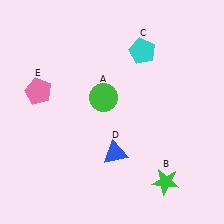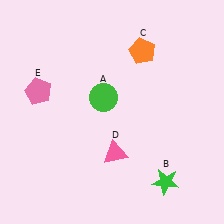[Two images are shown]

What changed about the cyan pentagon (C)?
In Image 1, C is cyan. In Image 2, it changed to orange.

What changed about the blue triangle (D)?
In Image 1, D is blue. In Image 2, it changed to pink.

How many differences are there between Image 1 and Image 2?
There are 2 differences between the two images.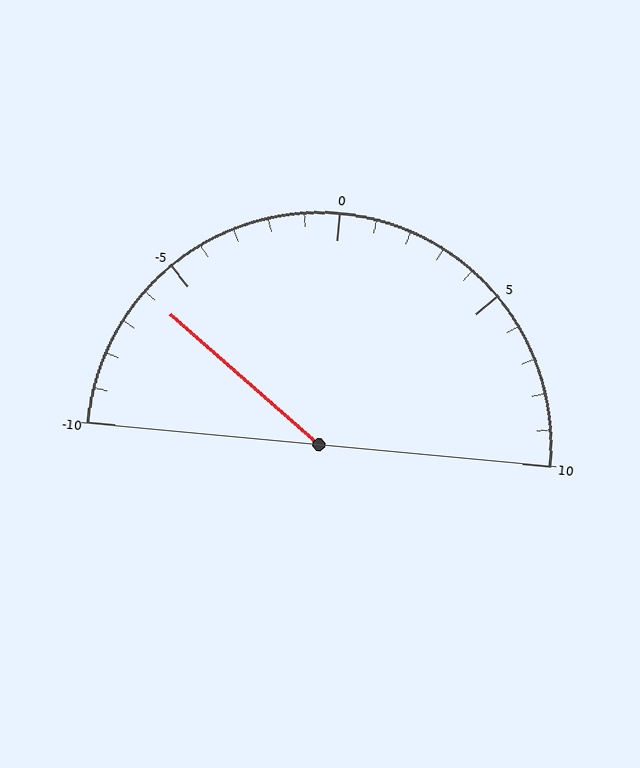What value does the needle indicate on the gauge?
The needle indicates approximately -6.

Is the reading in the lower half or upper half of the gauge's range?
The reading is in the lower half of the range (-10 to 10).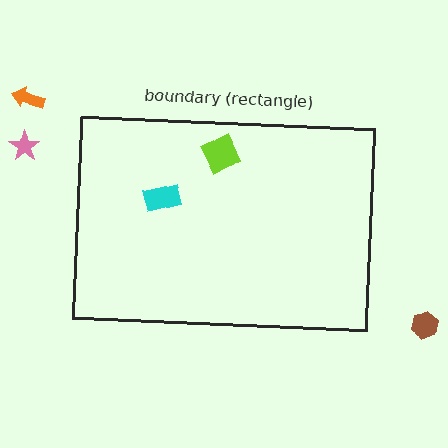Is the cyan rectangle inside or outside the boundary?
Inside.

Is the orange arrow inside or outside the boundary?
Outside.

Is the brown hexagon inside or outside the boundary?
Outside.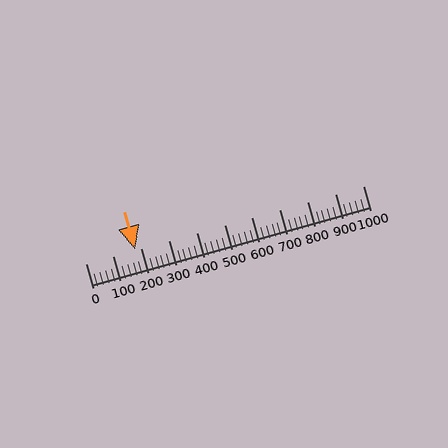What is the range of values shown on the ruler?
The ruler shows values from 0 to 1000.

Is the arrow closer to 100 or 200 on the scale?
The arrow is closer to 200.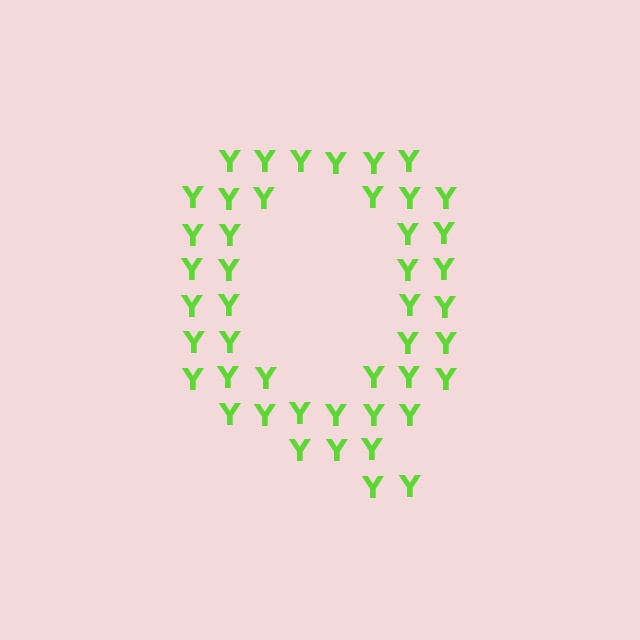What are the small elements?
The small elements are letter Y's.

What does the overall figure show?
The overall figure shows the letter Q.